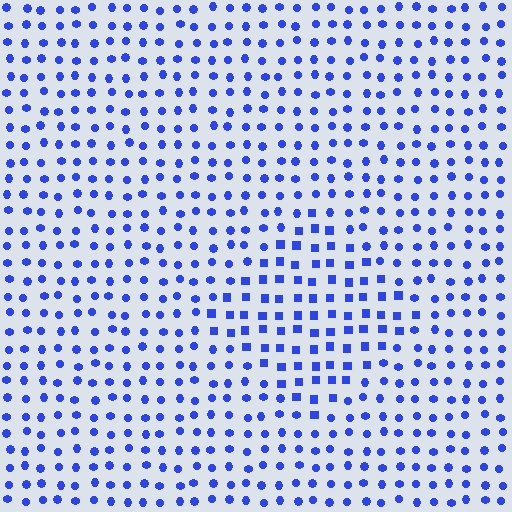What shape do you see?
I see a diamond.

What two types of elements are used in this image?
The image uses squares inside the diamond region and circles outside it.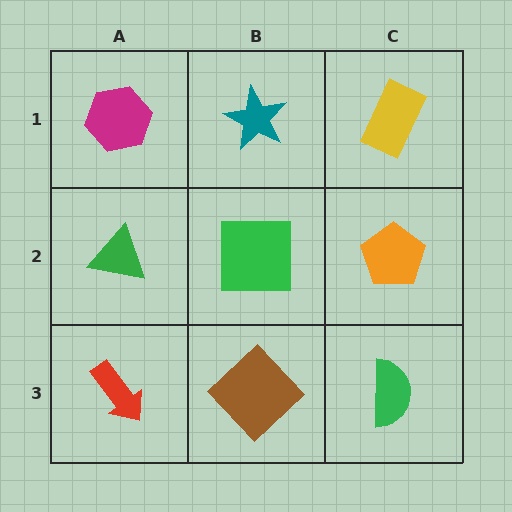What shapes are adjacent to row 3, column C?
An orange pentagon (row 2, column C), a brown diamond (row 3, column B).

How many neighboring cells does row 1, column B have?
3.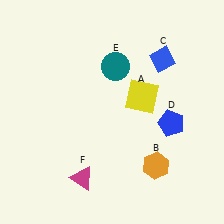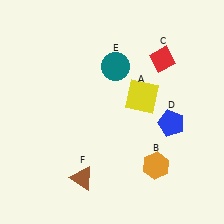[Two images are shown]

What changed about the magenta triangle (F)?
In Image 1, F is magenta. In Image 2, it changed to brown.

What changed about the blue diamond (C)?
In Image 1, C is blue. In Image 2, it changed to red.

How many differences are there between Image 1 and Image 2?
There are 2 differences between the two images.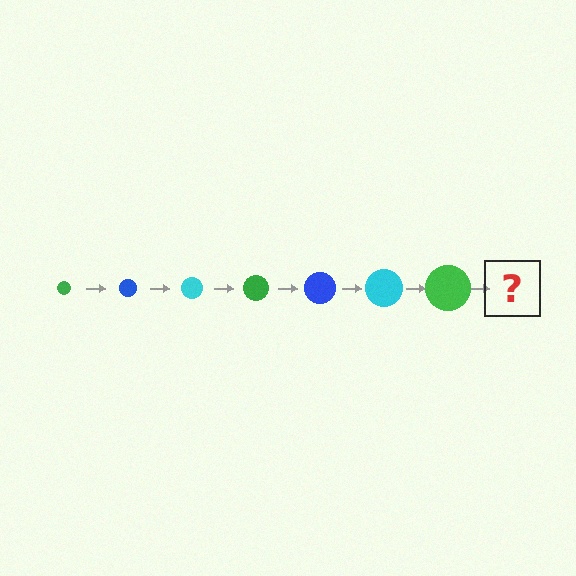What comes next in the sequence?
The next element should be a blue circle, larger than the previous one.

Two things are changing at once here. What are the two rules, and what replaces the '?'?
The two rules are that the circle grows larger each step and the color cycles through green, blue, and cyan. The '?' should be a blue circle, larger than the previous one.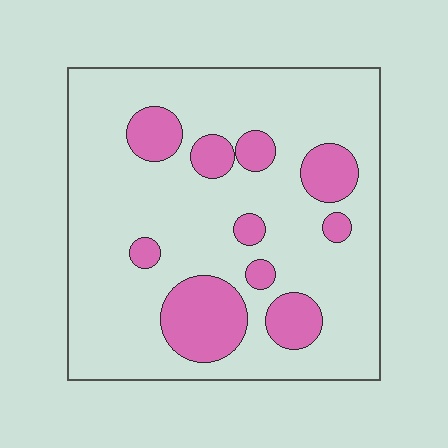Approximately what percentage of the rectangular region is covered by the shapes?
Approximately 20%.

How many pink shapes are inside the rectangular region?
10.